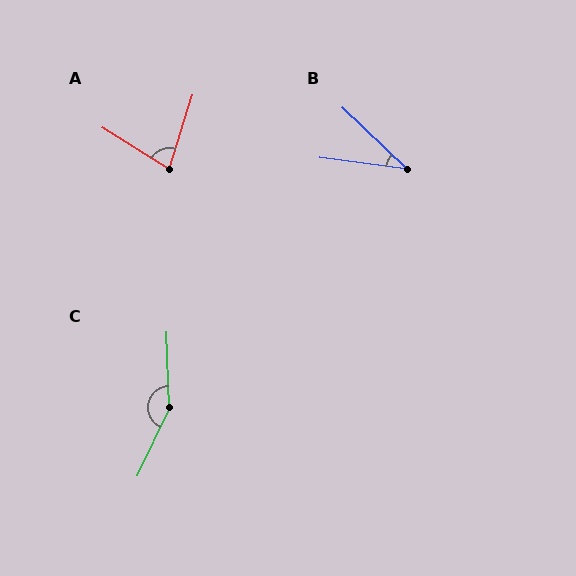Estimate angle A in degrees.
Approximately 76 degrees.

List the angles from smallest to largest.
B (36°), A (76°), C (153°).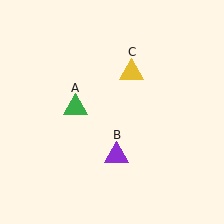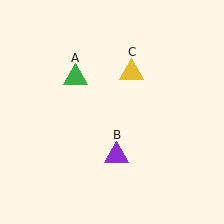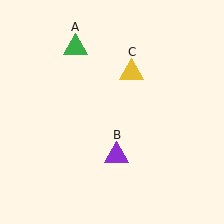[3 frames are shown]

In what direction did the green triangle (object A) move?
The green triangle (object A) moved up.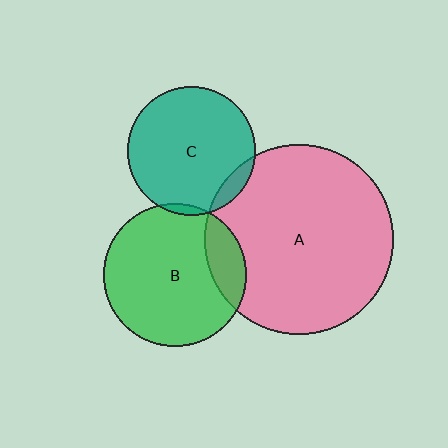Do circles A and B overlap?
Yes.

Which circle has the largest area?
Circle A (pink).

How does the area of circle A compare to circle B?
Approximately 1.7 times.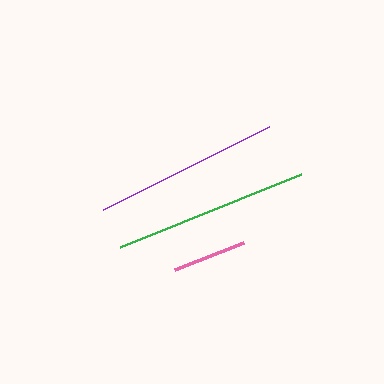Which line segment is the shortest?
The pink line is the shortest at approximately 75 pixels.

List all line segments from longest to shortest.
From longest to shortest: green, purple, pink.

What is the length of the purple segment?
The purple segment is approximately 185 pixels long.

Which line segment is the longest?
The green line is the longest at approximately 196 pixels.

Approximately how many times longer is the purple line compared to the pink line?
The purple line is approximately 2.5 times the length of the pink line.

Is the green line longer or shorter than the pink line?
The green line is longer than the pink line.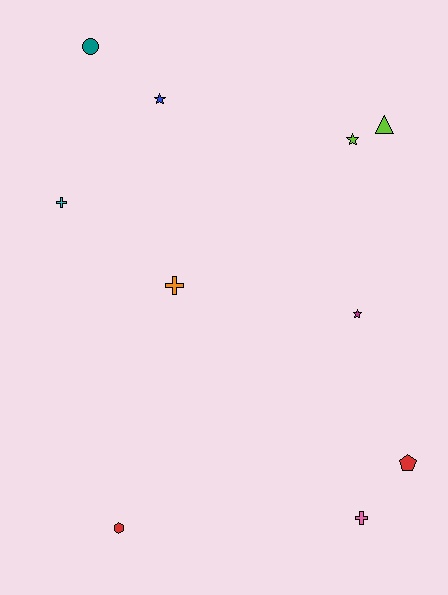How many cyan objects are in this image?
There is 1 cyan object.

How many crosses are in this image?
There are 3 crosses.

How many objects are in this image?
There are 10 objects.